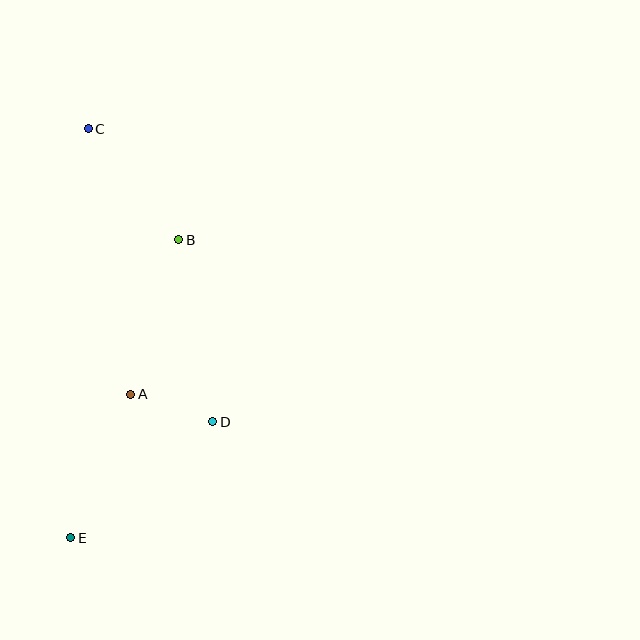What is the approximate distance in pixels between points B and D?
The distance between B and D is approximately 185 pixels.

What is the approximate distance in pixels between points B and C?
The distance between B and C is approximately 143 pixels.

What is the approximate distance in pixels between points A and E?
The distance between A and E is approximately 155 pixels.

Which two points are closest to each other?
Points A and D are closest to each other.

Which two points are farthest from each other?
Points C and E are farthest from each other.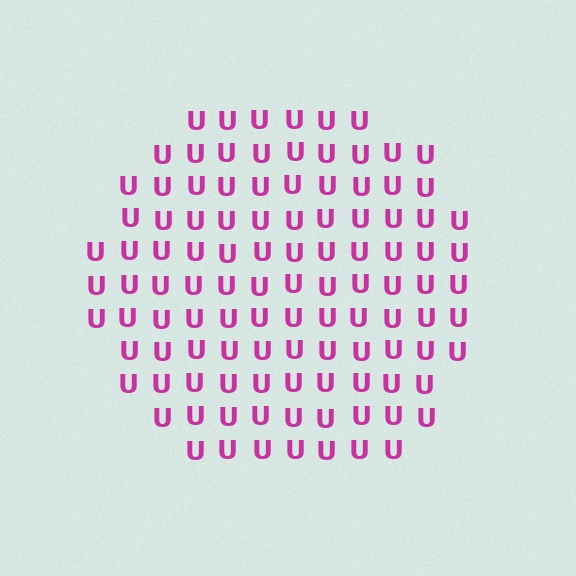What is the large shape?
The large shape is a circle.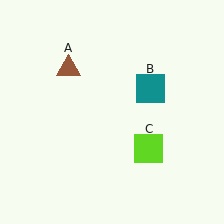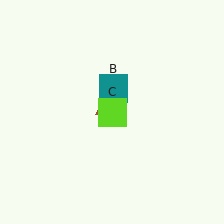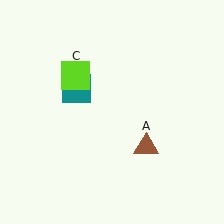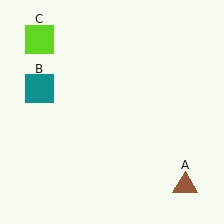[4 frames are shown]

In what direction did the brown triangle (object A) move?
The brown triangle (object A) moved down and to the right.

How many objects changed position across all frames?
3 objects changed position: brown triangle (object A), teal square (object B), lime square (object C).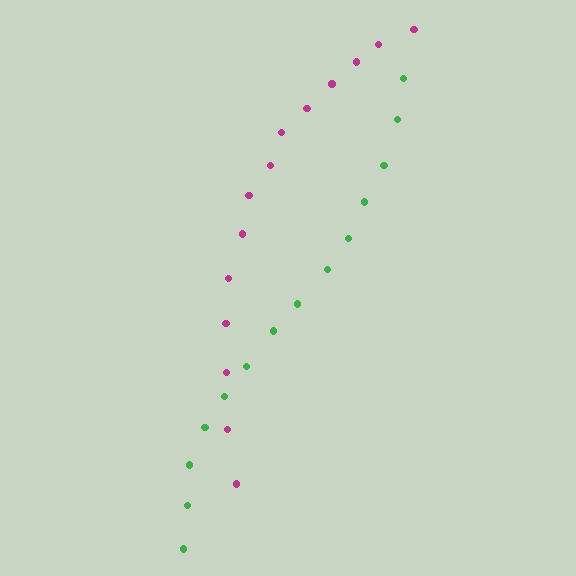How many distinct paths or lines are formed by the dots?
There are 2 distinct paths.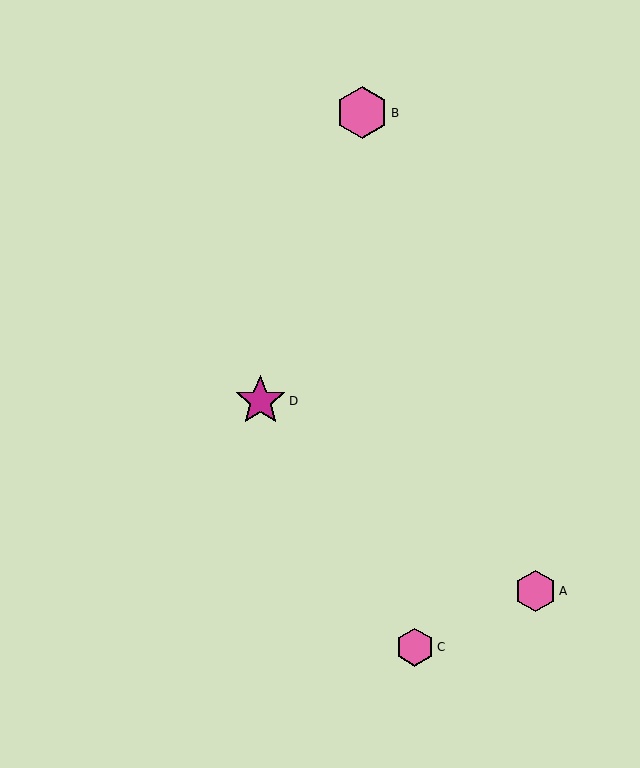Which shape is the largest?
The pink hexagon (labeled B) is the largest.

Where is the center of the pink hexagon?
The center of the pink hexagon is at (535, 591).